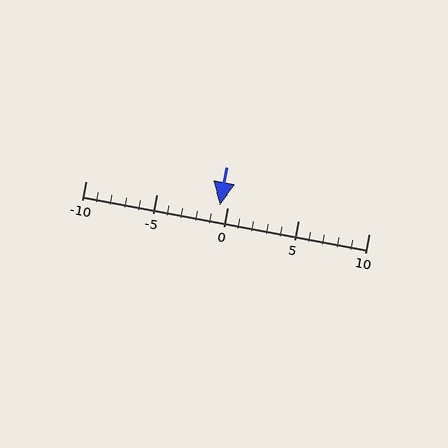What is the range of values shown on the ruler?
The ruler shows values from -10 to 10.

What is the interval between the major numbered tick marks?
The major tick marks are spaced 5 units apart.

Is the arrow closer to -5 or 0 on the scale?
The arrow is closer to 0.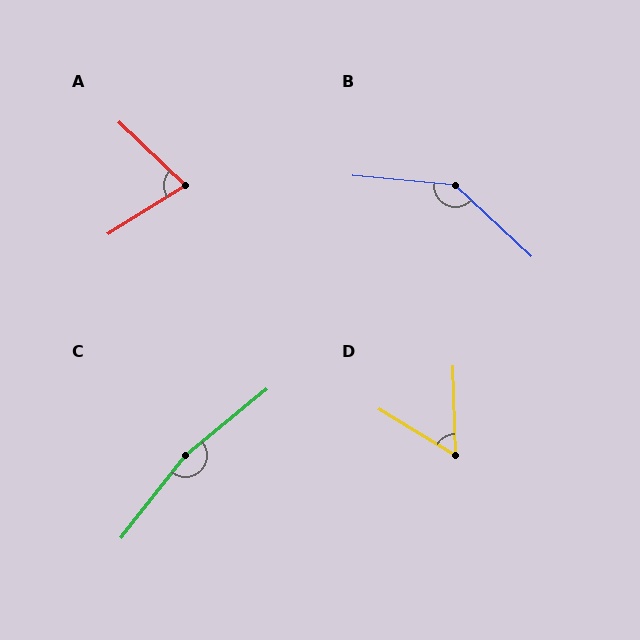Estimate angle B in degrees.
Approximately 142 degrees.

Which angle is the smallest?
D, at approximately 57 degrees.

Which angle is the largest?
C, at approximately 167 degrees.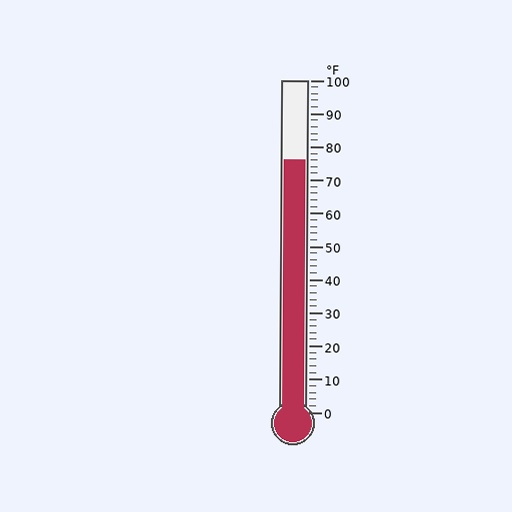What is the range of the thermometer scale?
The thermometer scale ranges from 0°F to 100°F.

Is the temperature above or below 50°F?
The temperature is above 50°F.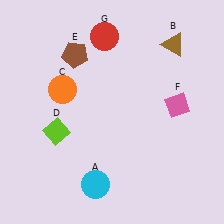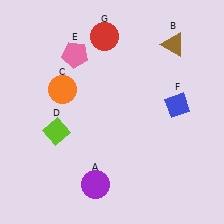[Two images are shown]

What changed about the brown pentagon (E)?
In Image 1, E is brown. In Image 2, it changed to pink.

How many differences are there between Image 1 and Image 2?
There are 3 differences between the two images.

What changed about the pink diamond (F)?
In Image 1, F is pink. In Image 2, it changed to blue.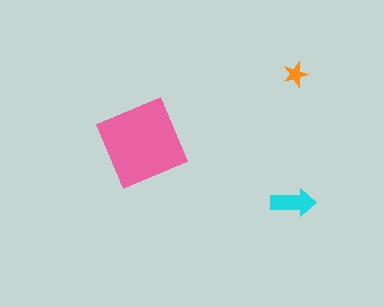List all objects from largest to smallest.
The pink square, the cyan arrow, the orange star.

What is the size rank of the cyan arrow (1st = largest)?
2nd.